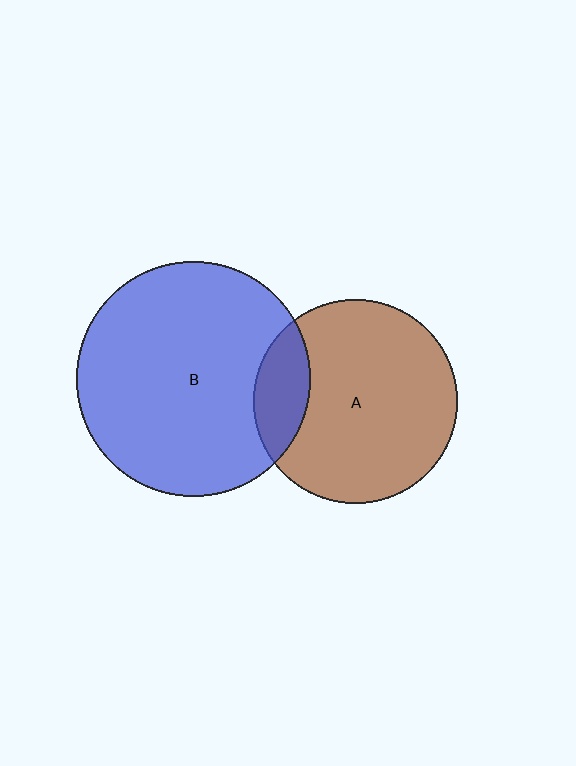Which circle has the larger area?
Circle B (blue).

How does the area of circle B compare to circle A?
Approximately 1.3 times.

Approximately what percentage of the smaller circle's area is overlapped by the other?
Approximately 15%.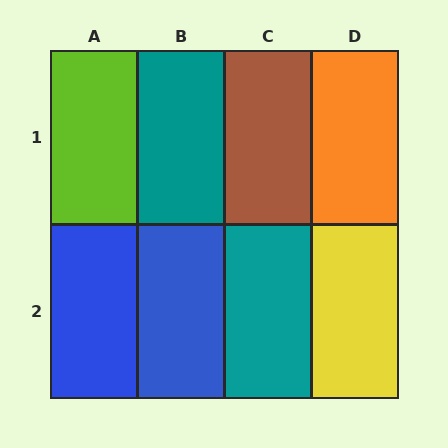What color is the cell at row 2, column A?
Blue.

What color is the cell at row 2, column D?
Yellow.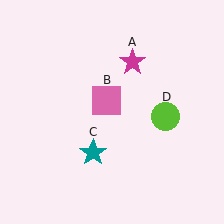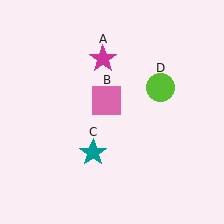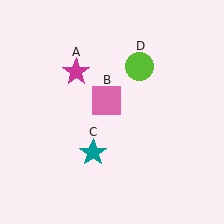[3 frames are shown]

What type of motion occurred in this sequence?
The magenta star (object A), lime circle (object D) rotated counterclockwise around the center of the scene.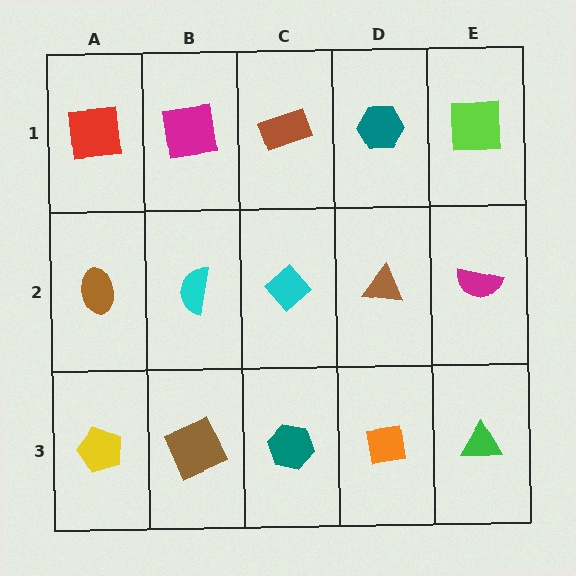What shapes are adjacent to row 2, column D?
A teal hexagon (row 1, column D), an orange square (row 3, column D), a cyan diamond (row 2, column C), a magenta semicircle (row 2, column E).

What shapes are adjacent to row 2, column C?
A brown rectangle (row 1, column C), a teal hexagon (row 3, column C), a cyan semicircle (row 2, column B), a brown triangle (row 2, column D).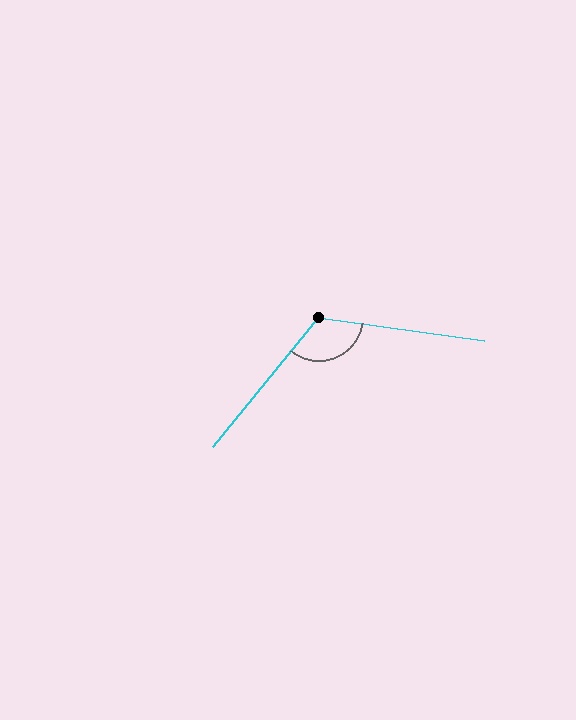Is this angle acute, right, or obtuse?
It is obtuse.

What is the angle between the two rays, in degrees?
Approximately 121 degrees.